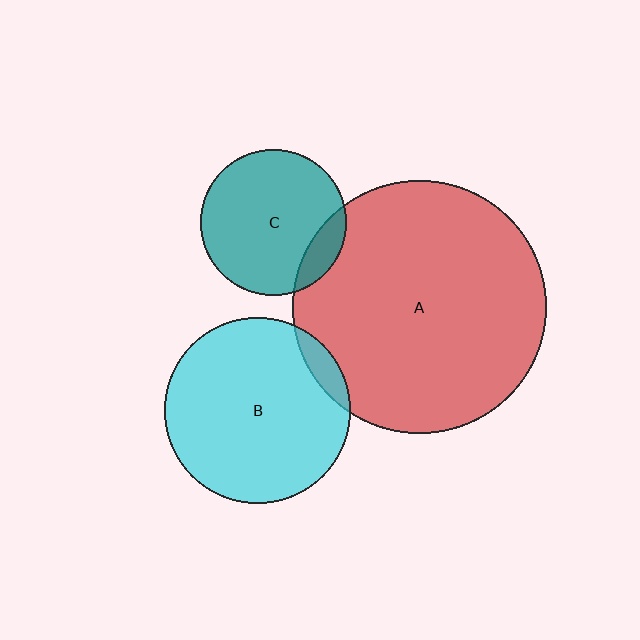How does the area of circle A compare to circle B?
Approximately 1.9 times.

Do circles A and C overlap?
Yes.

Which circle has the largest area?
Circle A (red).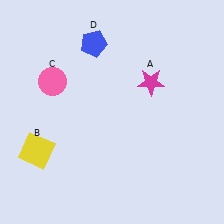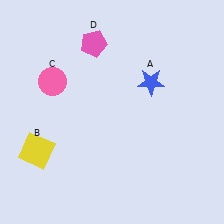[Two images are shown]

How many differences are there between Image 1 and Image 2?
There are 2 differences between the two images.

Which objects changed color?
A changed from magenta to blue. D changed from blue to pink.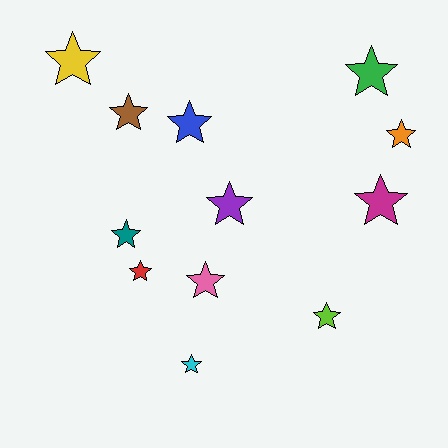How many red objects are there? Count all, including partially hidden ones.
There is 1 red object.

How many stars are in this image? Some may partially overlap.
There are 12 stars.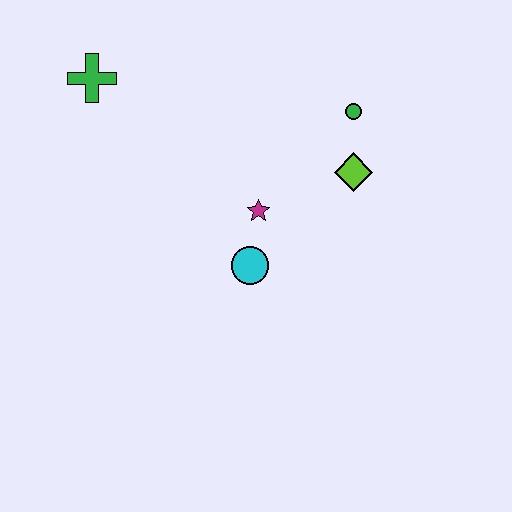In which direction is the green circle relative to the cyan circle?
The green circle is above the cyan circle.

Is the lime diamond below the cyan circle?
No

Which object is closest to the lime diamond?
The green circle is closest to the lime diamond.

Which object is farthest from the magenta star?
The green cross is farthest from the magenta star.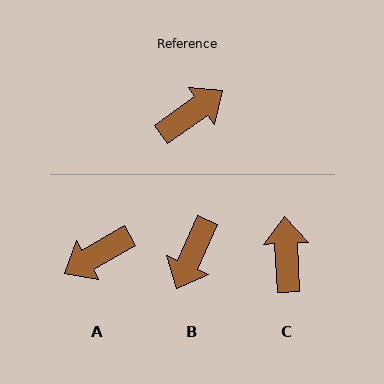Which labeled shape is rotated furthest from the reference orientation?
A, about 175 degrees away.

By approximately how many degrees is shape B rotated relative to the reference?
Approximately 149 degrees clockwise.